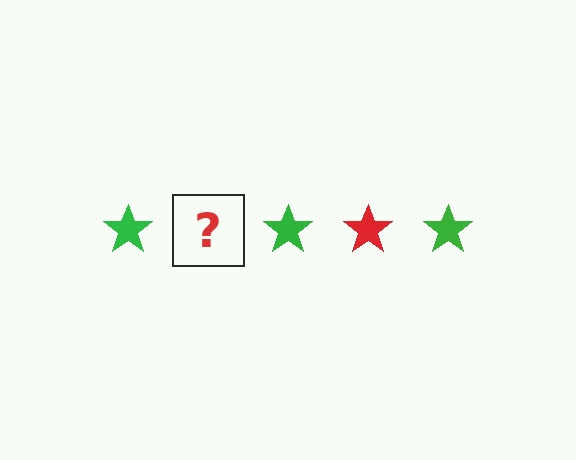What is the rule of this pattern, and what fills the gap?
The rule is that the pattern cycles through green, red stars. The gap should be filled with a red star.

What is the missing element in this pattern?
The missing element is a red star.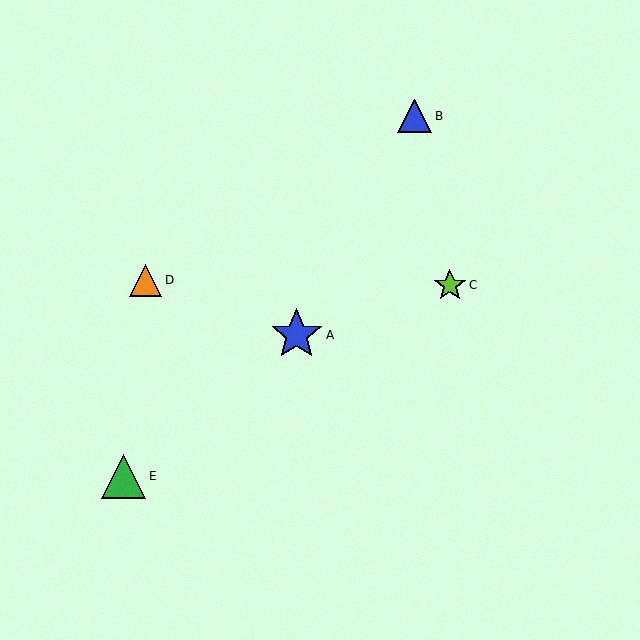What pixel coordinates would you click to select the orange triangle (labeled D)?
Click at (146, 280) to select the orange triangle D.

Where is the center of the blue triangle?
The center of the blue triangle is at (415, 116).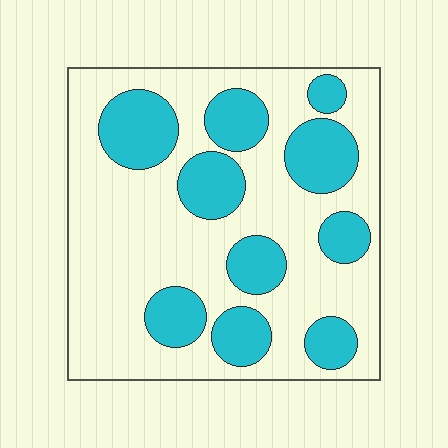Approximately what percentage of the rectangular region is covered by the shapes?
Approximately 30%.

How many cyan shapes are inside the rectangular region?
10.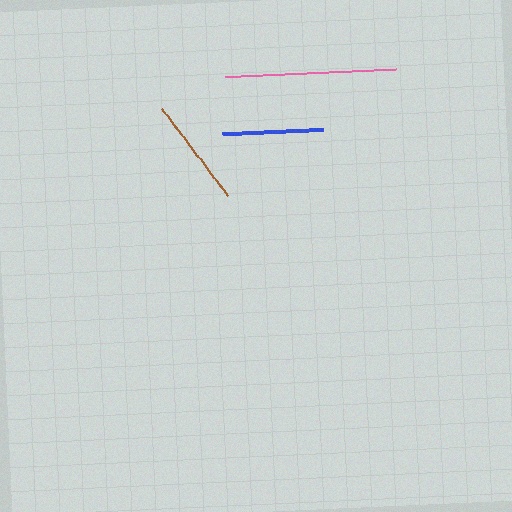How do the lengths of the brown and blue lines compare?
The brown and blue lines are approximately the same length.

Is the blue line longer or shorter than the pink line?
The pink line is longer than the blue line.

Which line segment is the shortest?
The blue line is the shortest at approximately 100 pixels.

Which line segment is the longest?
The pink line is the longest at approximately 171 pixels.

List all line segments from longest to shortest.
From longest to shortest: pink, brown, blue.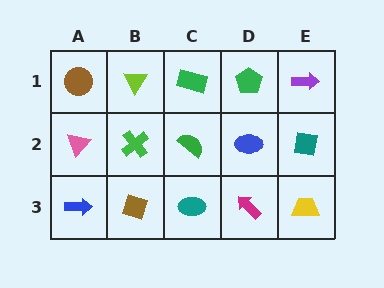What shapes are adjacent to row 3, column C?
A green semicircle (row 2, column C), a brown diamond (row 3, column B), a magenta arrow (row 3, column D).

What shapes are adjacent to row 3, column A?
A pink triangle (row 2, column A), a brown diamond (row 3, column B).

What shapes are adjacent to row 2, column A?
A brown circle (row 1, column A), a blue arrow (row 3, column A), a green cross (row 2, column B).